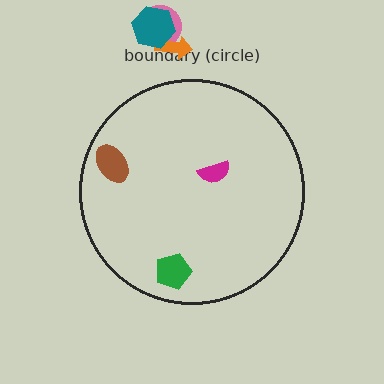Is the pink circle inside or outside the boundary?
Outside.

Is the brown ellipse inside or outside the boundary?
Inside.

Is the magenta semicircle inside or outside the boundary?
Inside.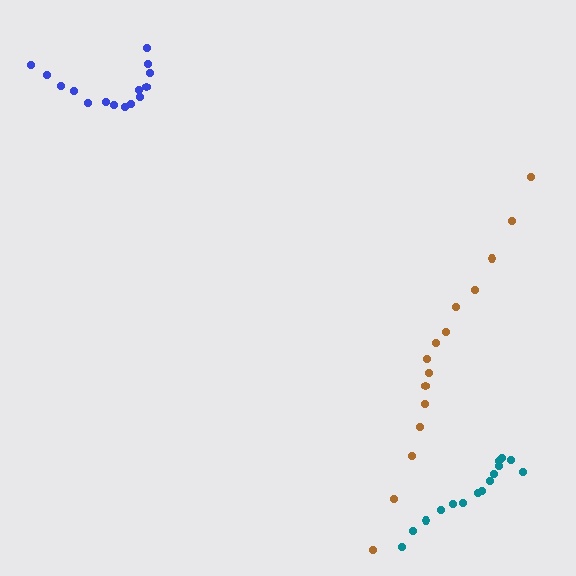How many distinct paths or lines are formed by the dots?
There are 3 distinct paths.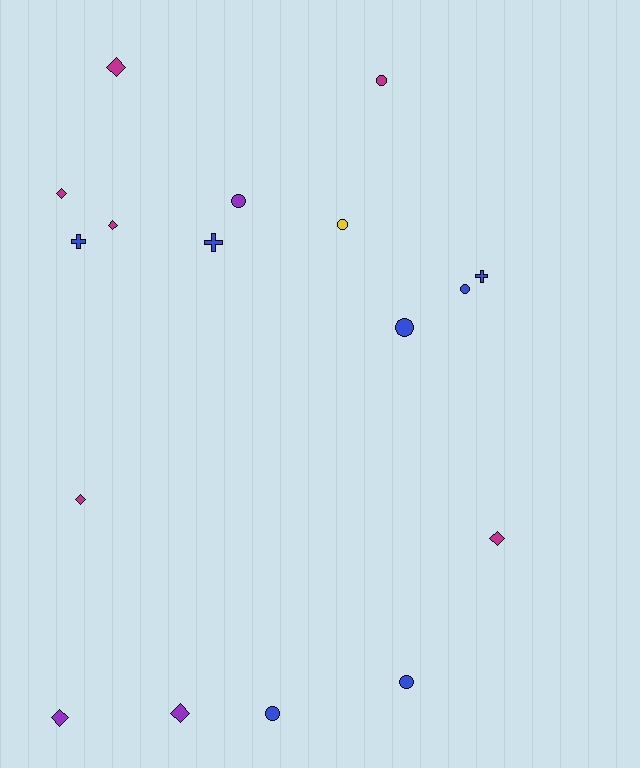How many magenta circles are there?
There is 1 magenta circle.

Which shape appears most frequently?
Diamond, with 7 objects.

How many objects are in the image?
There are 17 objects.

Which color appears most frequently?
Blue, with 7 objects.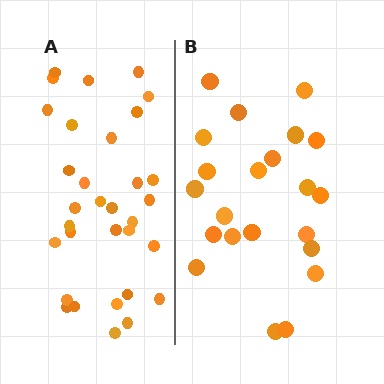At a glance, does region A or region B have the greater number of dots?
Region A (the left region) has more dots.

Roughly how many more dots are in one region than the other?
Region A has roughly 10 or so more dots than region B.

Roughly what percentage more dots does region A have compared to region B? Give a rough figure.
About 45% more.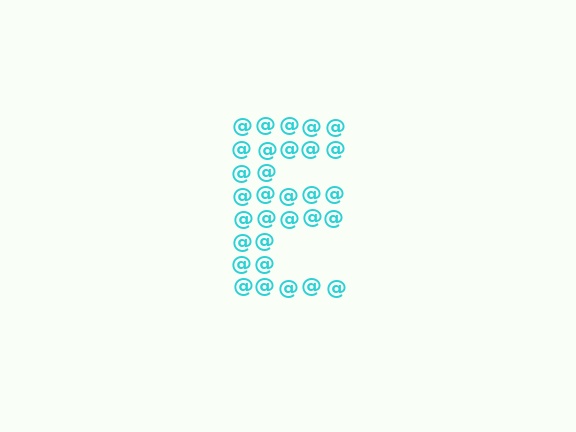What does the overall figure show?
The overall figure shows the letter E.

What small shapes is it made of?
It is made of small at signs.